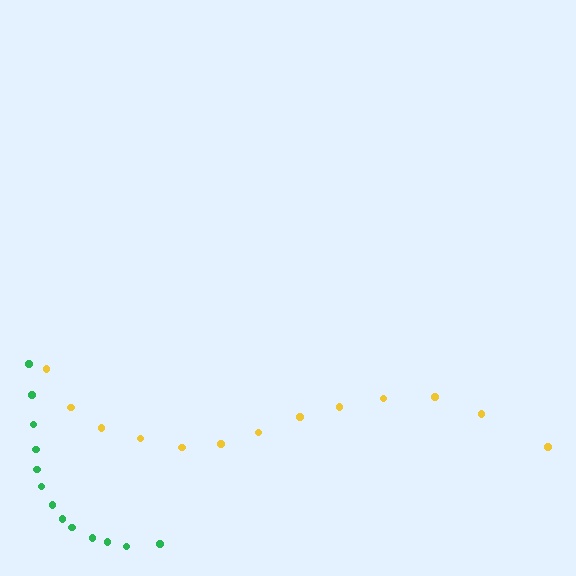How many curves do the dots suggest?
There are 2 distinct paths.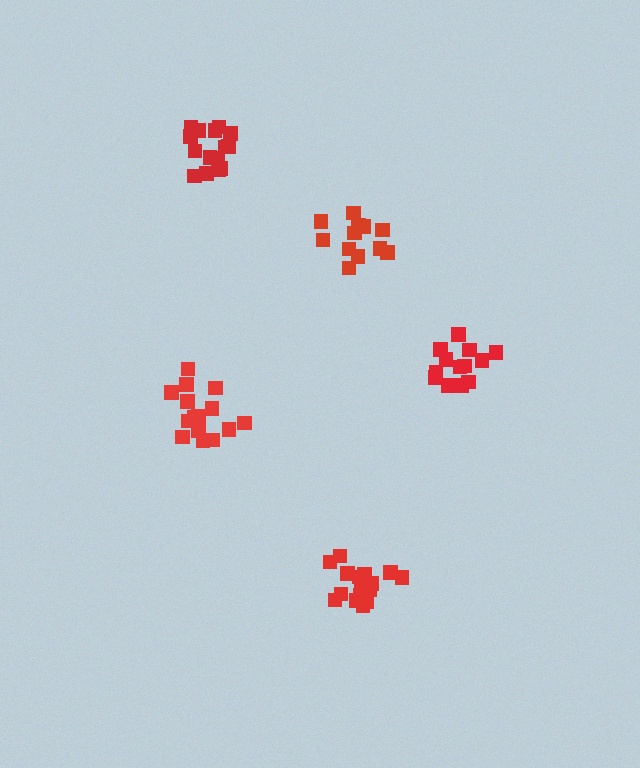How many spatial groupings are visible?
There are 5 spatial groupings.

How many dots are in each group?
Group 1: 17 dots, Group 2: 13 dots, Group 3: 12 dots, Group 4: 15 dots, Group 5: 16 dots (73 total).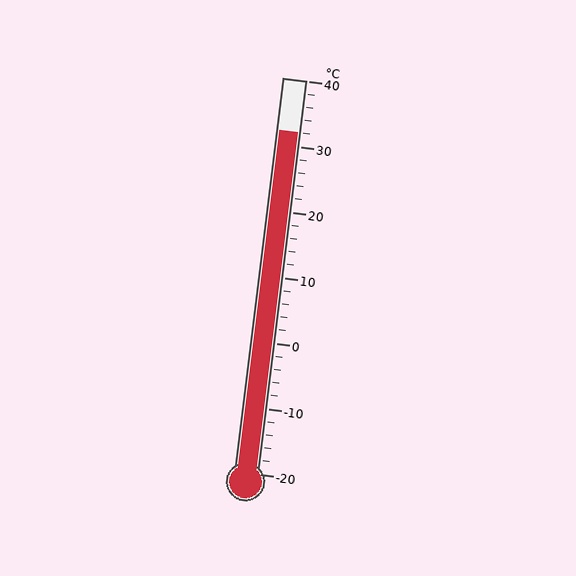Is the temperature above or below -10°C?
The temperature is above -10°C.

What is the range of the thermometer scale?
The thermometer scale ranges from -20°C to 40°C.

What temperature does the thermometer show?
The thermometer shows approximately 32°C.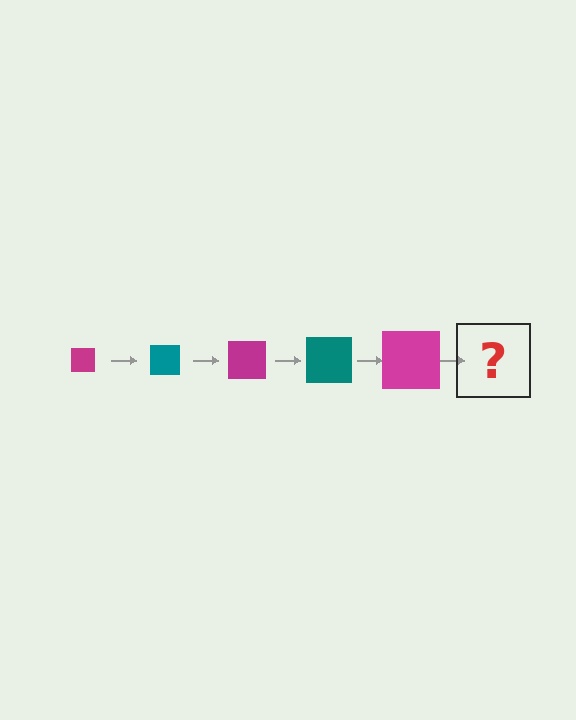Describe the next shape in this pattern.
It should be a teal square, larger than the previous one.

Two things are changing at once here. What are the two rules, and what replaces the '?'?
The two rules are that the square grows larger each step and the color cycles through magenta and teal. The '?' should be a teal square, larger than the previous one.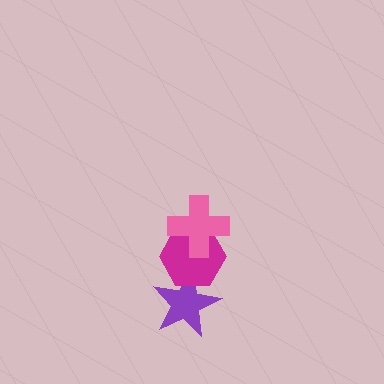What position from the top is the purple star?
The purple star is 3rd from the top.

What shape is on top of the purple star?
The magenta hexagon is on top of the purple star.